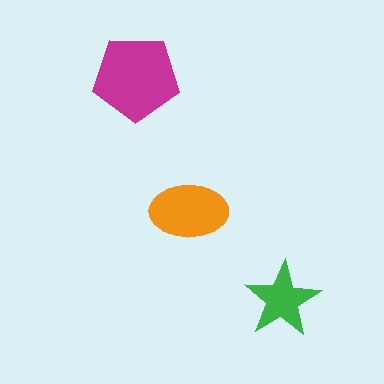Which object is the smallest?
The green star.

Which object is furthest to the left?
The magenta pentagon is leftmost.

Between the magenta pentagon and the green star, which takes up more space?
The magenta pentagon.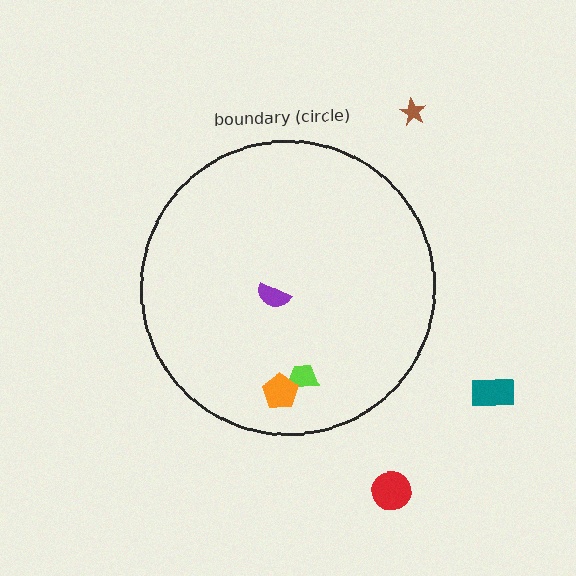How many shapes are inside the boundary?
3 inside, 3 outside.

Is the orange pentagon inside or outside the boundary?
Inside.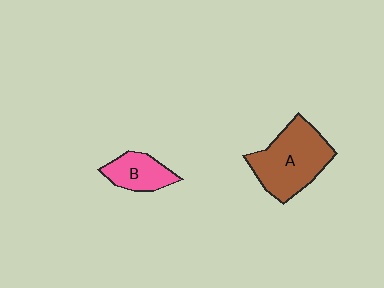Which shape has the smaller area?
Shape B (pink).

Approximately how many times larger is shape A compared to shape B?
Approximately 2.0 times.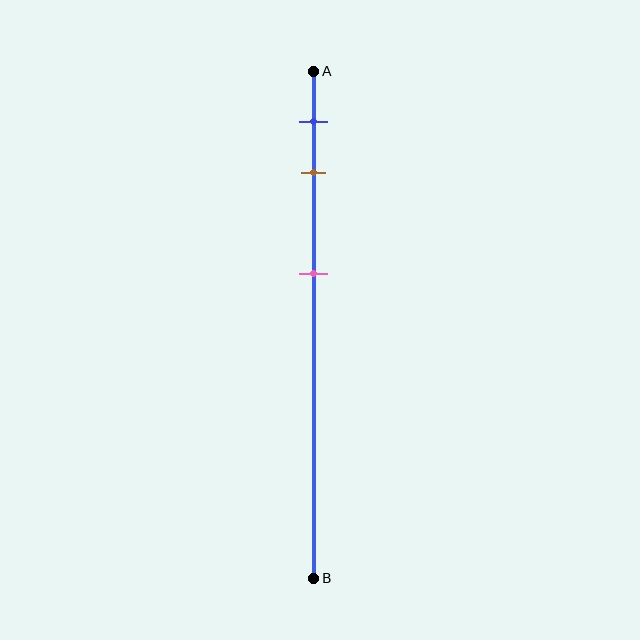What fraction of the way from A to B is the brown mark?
The brown mark is approximately 20% (0.2) of the way from A to B.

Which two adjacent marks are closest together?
The blue and brown marks are the closest adjacent pair.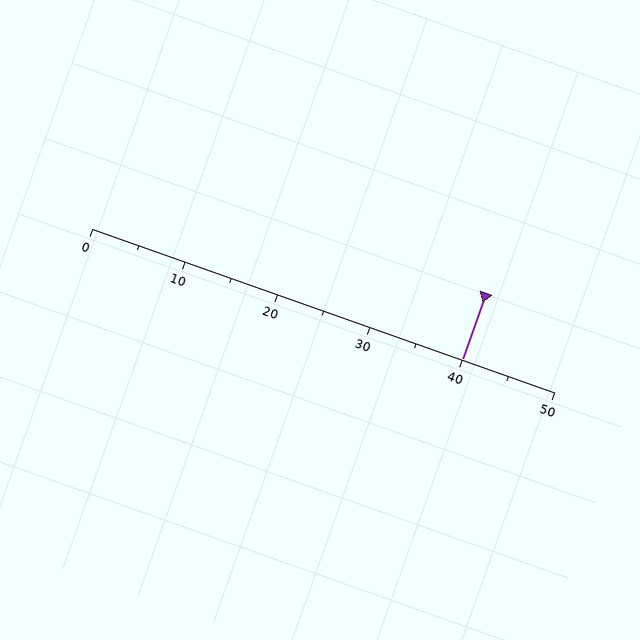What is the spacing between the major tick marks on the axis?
The major ticks are spaced 10 apart.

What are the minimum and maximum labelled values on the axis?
The axis runs from 0 to 50.